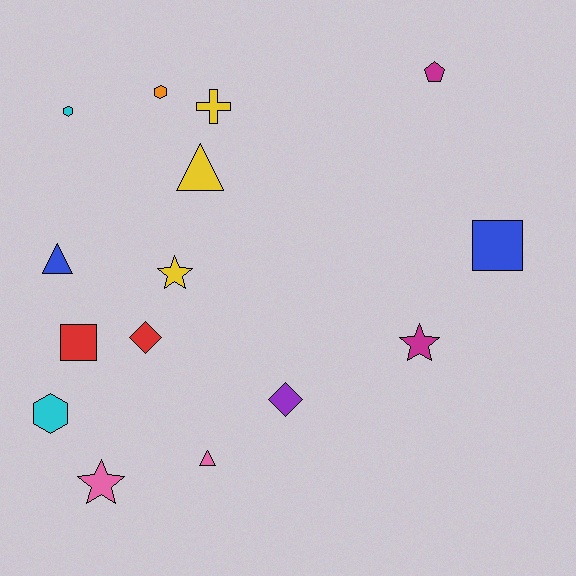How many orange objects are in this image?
There is 1 orange object.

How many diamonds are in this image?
There are 2 diamonds.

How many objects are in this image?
There are 15 objects.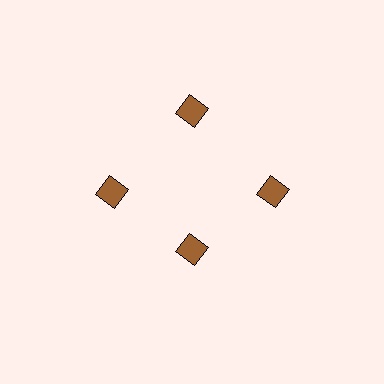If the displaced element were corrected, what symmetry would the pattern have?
It would have 4-fold rotational symmetry — the pattern would map onto itself every 90 degrees.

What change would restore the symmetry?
The symmetry would be restored by moving it outward, back onto the ring so that all 4 squares sit at equal angles and equal distance from the center.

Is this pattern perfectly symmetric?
No. The 4 brown squares are arranged in a ring, but one element near the 6 o'clock position is pulled inward toward the center, breaking the 4-fold rotational symmetry.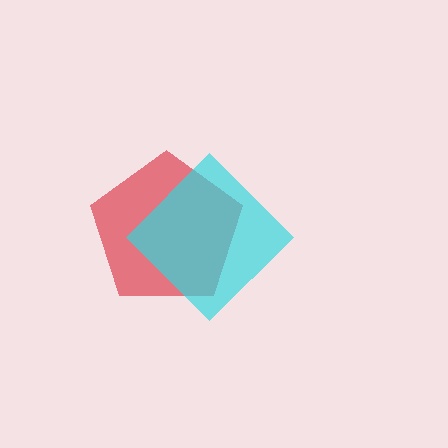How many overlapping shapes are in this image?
There are 2 overlapping shapes in the image.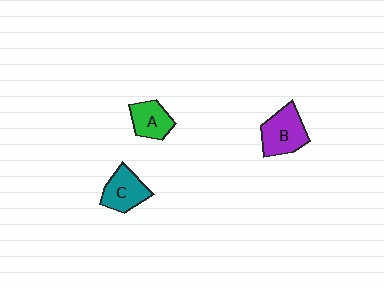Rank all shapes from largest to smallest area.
From largest to smallest: B (purple), C (teal), A (green).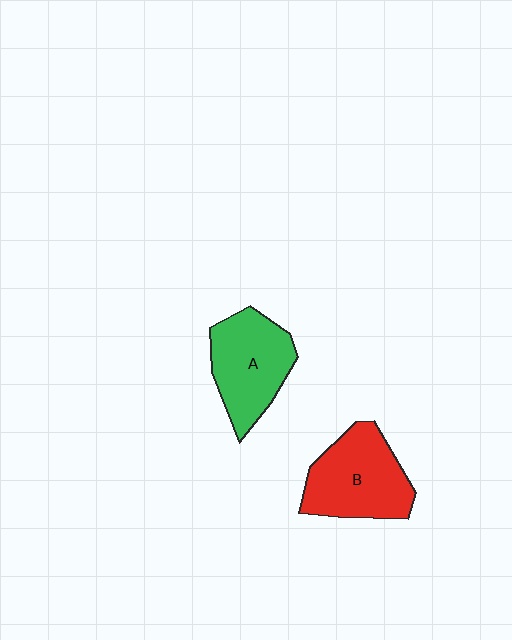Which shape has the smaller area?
Shape A (green).